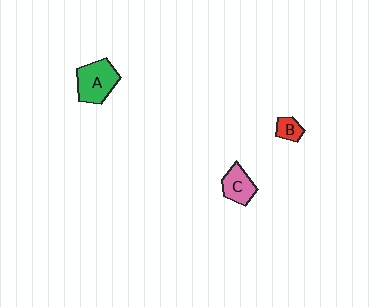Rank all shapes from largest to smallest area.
From largest to smallest: A (green), C (pink), B (red).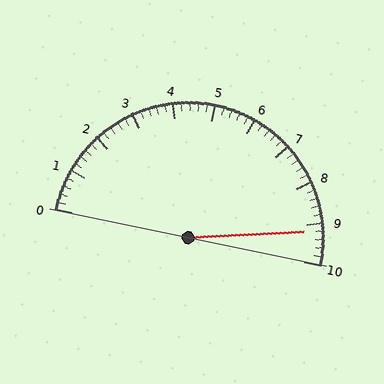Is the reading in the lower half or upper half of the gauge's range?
The reading is in the upper half of the range (0 to 10).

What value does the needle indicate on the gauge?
The needle indicates approximately 9.2.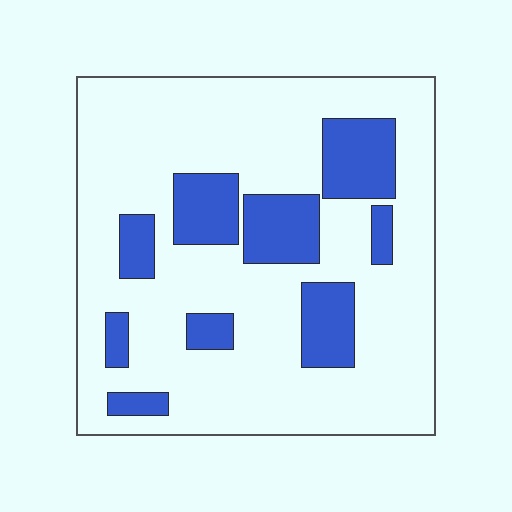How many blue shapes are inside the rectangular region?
9.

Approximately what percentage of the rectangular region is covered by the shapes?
Approximately 20%.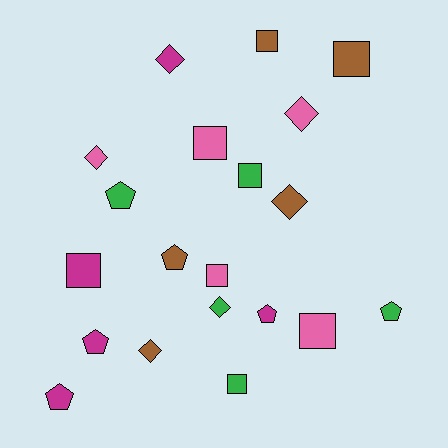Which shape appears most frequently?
Square, with 8 objects.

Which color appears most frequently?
Pink, with 5 objects.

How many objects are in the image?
There are 20 objects.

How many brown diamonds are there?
There are 2 brown diamonds.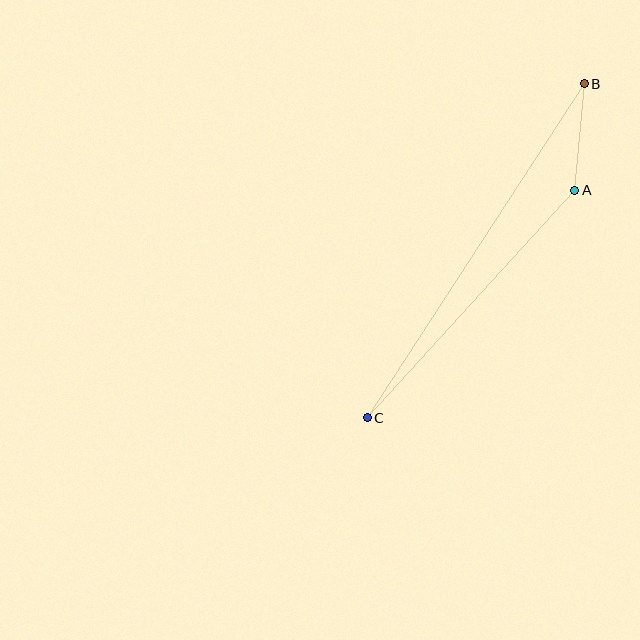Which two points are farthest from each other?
Points B and C are farthest from each other.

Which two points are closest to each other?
Points A and B are closest to each other.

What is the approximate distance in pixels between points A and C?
The distance between A and C is approximately 308 pixels.